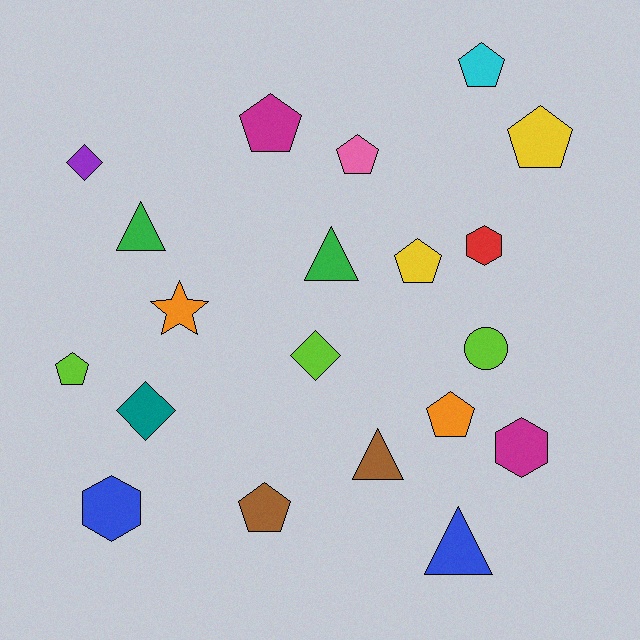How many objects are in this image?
There are 20 objects.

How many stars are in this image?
There is 1 star.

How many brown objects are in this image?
There are 2 brown objects.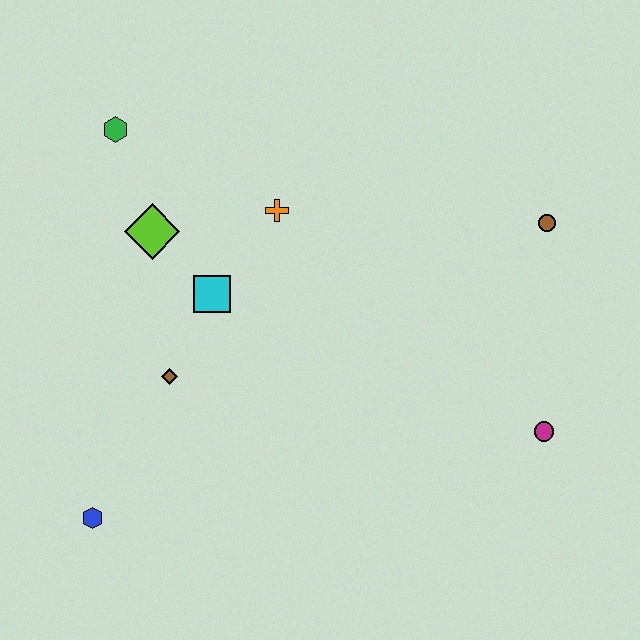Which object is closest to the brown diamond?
The cyan square is closest to the brown diamond.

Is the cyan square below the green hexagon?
Yes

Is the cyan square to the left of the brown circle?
Yes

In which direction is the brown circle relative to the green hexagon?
The brown circle is to the right of the green hexagon.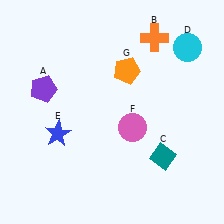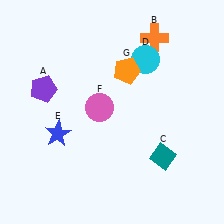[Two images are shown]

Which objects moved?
The objects that moved are: the cyan circle (D), the pink circle (F).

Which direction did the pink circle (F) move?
The pink circle (F) moved left.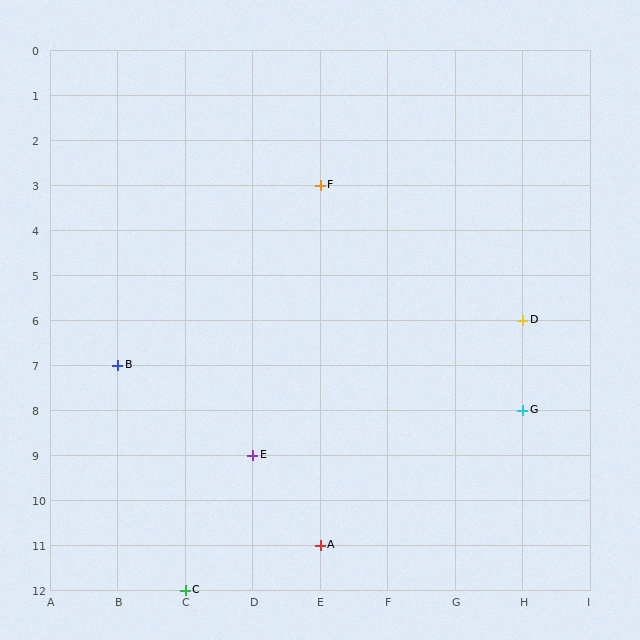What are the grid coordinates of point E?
Point E is at grid coordinates (D, 9).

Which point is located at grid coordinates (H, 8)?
Point G is at (H, 8).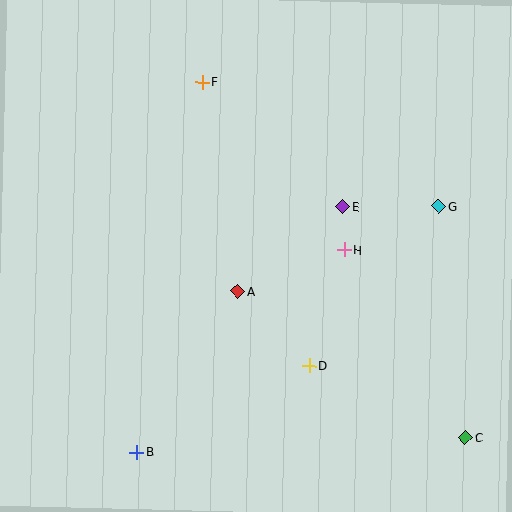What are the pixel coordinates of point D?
Point D is at (310, 366).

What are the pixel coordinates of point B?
Point B is at (137, 452).